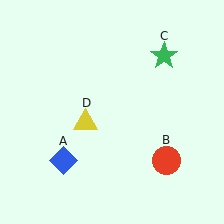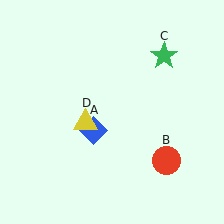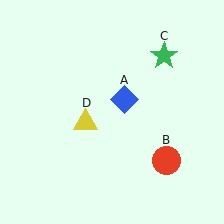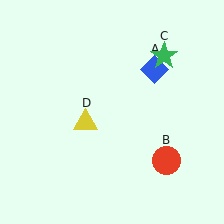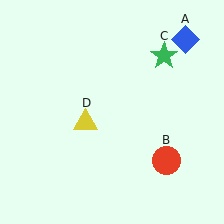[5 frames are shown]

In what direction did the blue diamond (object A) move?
The blue diamond (object A) moved up and to the right.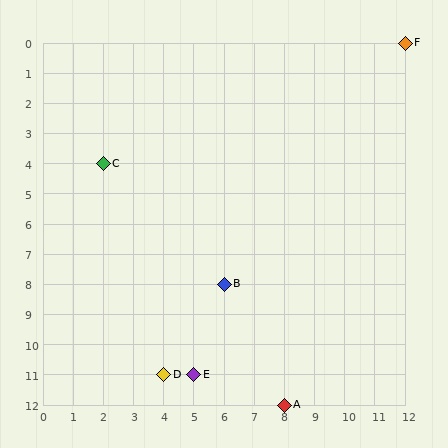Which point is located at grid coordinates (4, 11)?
Point D is at (4, 11).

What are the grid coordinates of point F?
Point F is at grid coordinates (12, 0).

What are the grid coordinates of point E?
Point E is at grid coordinates (5, 11).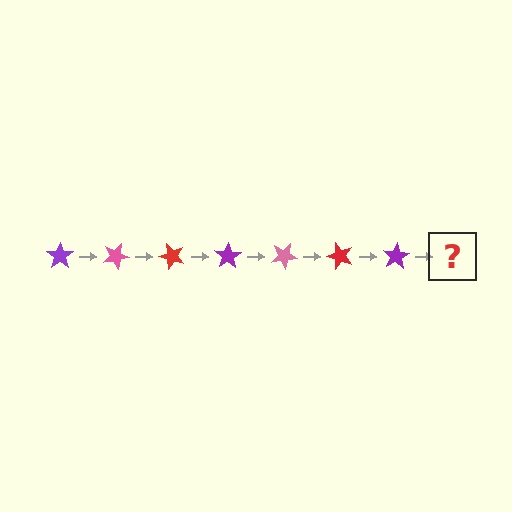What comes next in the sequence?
The next element should be a pink star, rotated 175 degrees from the start.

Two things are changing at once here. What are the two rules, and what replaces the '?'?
The two rules are that it rotates 25 degrees each step and the color cycles through purple, pink, and red. The '?' should be a pink star, rotated 175 degrees from the start.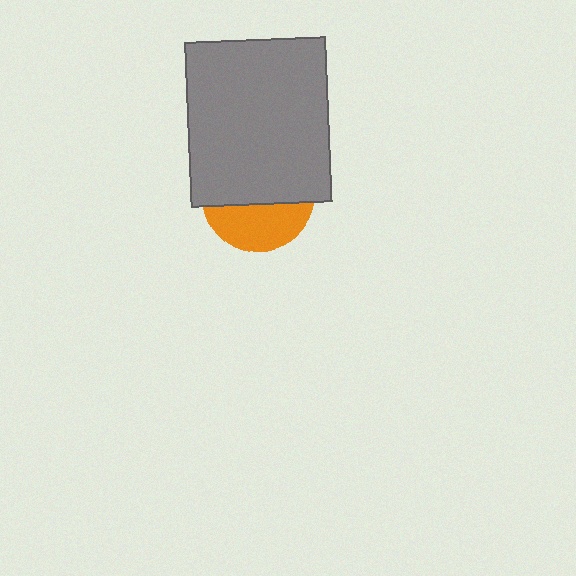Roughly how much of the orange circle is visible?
A small part of it is visible (roughly 40%).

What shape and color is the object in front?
The object in front is a gray rectangle.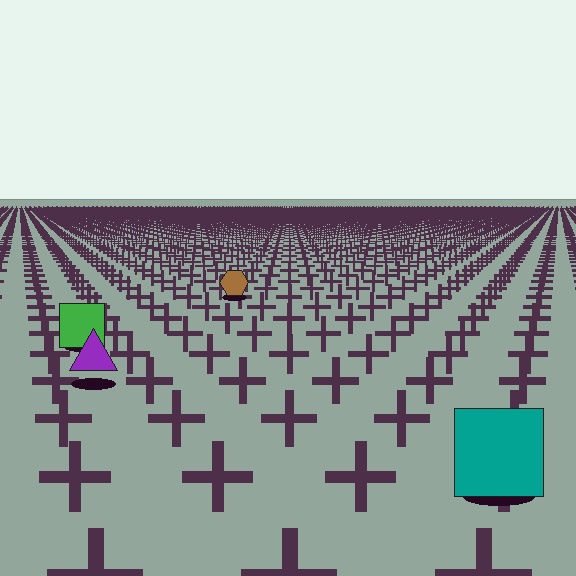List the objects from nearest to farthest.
From nearest to farthest: the teal square, the purple triangle, the green square, the brown hexagon.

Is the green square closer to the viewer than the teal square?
No. The teal square is closer — you can tell from the texture gradient: the ground texture is coarser near it.